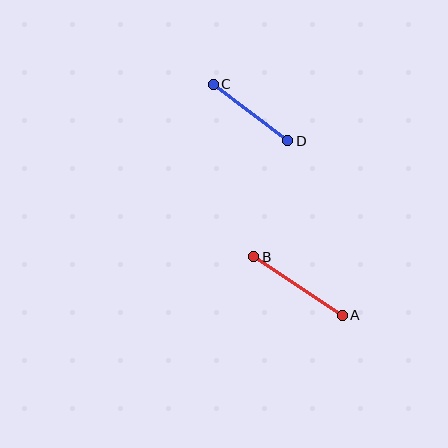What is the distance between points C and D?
The distance is approximately 94 pixels.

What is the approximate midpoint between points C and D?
The midpoint is at approximately (250, 112) pixels.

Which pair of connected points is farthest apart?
Points A and B are farthest apart.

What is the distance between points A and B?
The distance is approximately 106 pixels.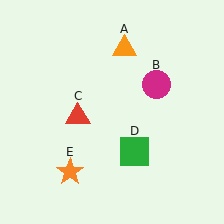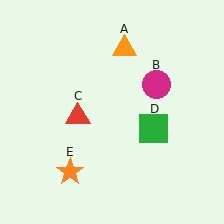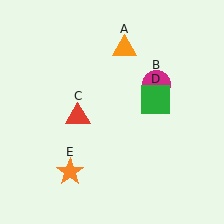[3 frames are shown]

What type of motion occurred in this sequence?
The green square (object D) rotated counterclockwise around the center of the scene.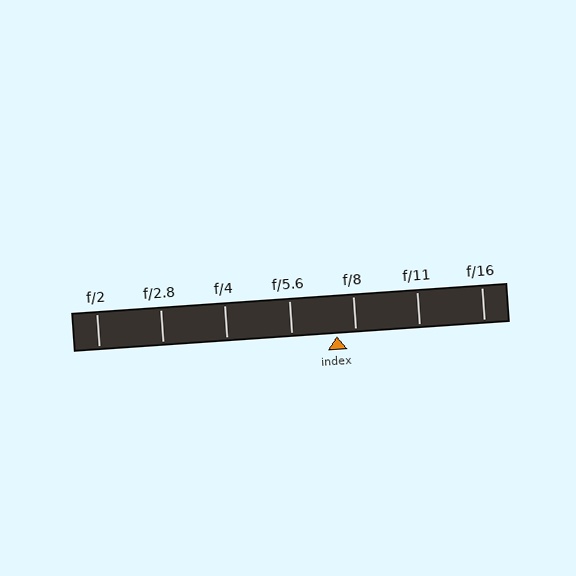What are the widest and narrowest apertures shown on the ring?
The widest aperture shown is f/2 and the narrowest is f/16.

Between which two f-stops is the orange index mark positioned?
The index mark is between f/5.6 and f/8.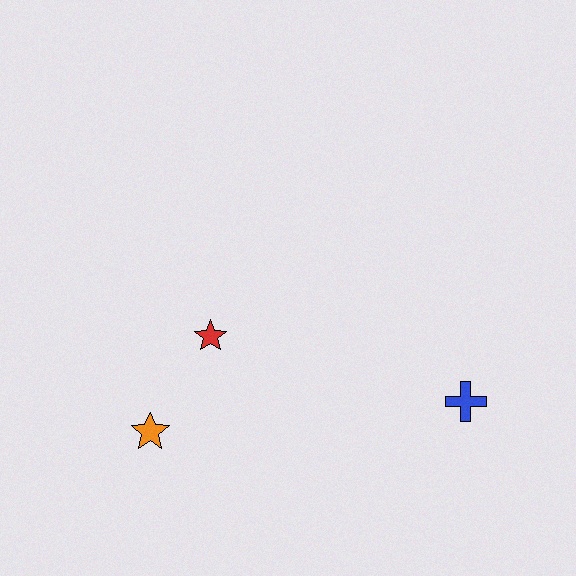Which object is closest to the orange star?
The red star is closest to the orange star.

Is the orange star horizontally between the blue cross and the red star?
No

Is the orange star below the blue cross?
Yes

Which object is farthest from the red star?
The blue cross is farthest from the red star.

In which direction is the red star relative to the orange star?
The red star is above the orange star.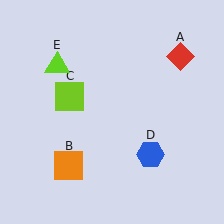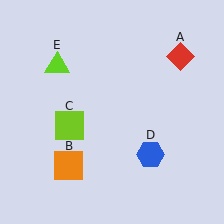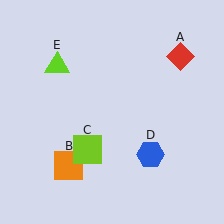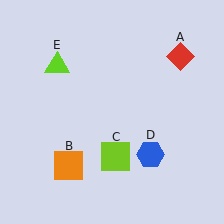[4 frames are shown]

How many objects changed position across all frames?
1 object changed position: lime square (object C).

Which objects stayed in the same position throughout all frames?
Red diamond (object A) and orange square (object B) and blue hexagon (object D) and lime triangle (object E) remained stationary.